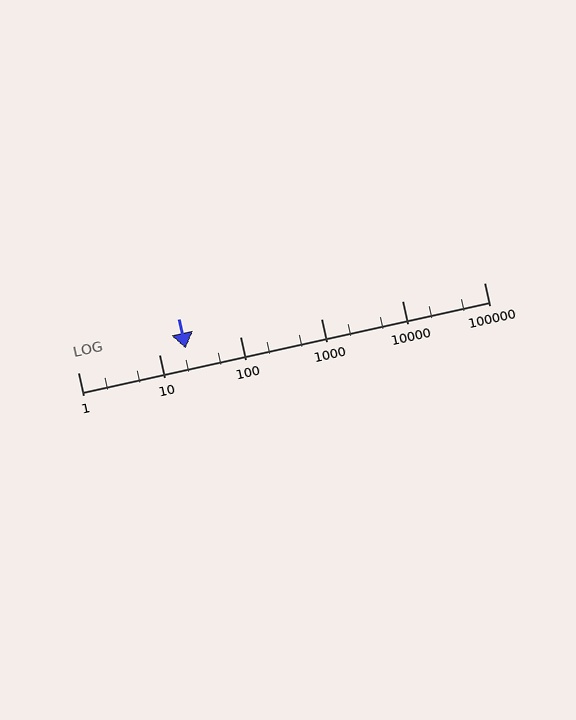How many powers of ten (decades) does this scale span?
The scale spans 5 decades, from 1 to 100000.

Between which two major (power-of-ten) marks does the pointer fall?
The pointer is between 10 and 100.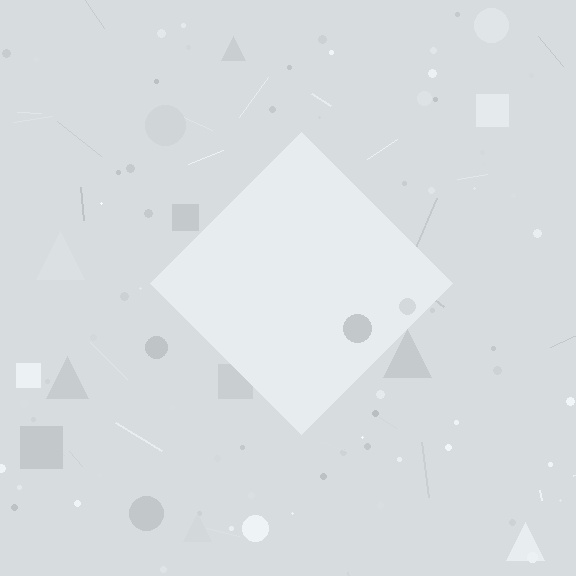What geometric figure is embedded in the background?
A diamond is embedded in the background.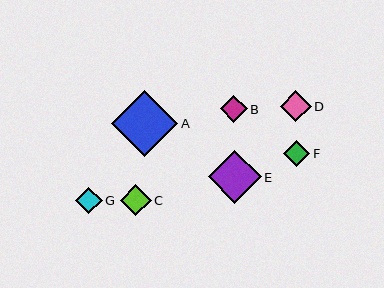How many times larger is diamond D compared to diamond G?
Diamond D is approximately 1.2 times the size of diamond G.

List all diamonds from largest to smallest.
From largest to smallest: A, E, D, C, B, F, G.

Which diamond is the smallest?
Diamond G is the smallest with a size of approximately 26 pixels.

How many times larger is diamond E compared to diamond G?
Diamond E is approximately 2.0 times the size of diamond G.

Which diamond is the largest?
Diamond A is the largest with a size of approximately 66 pixels.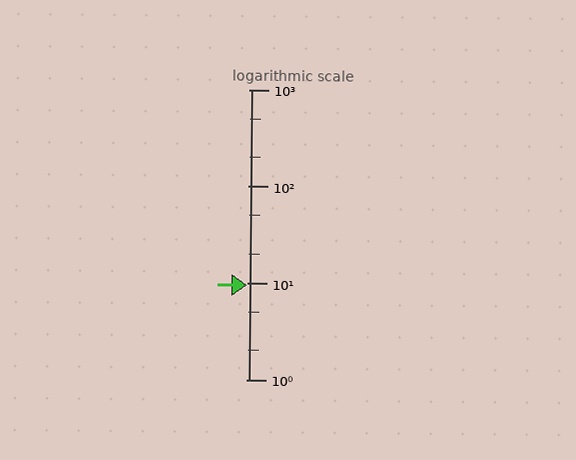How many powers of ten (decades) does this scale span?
The scale spans 3 decades, from 1 to 1000.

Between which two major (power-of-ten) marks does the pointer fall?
The pointer is between 1 and 10.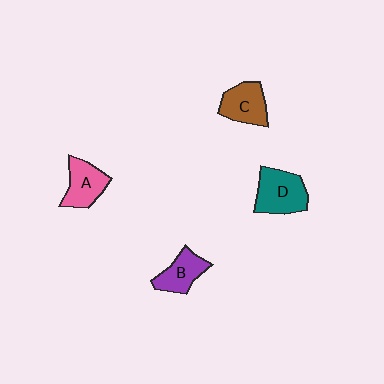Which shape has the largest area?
Shape D (teal).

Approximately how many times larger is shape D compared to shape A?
Approximately 1.3 times.